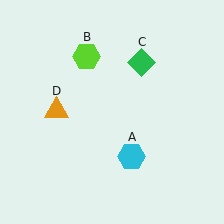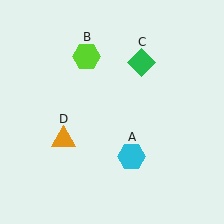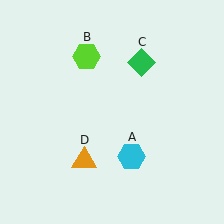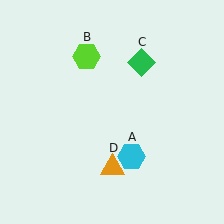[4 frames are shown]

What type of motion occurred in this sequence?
The orange triangle (object D) rotated counterclockwise around the center of the scene.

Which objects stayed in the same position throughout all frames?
Cyan hexagon (object A) and lime hexagon (object B) and green diamond (object C) remained stationary.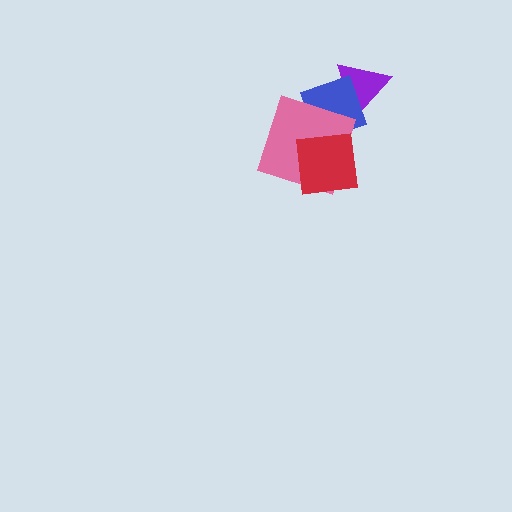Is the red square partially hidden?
No, no other shape covers it.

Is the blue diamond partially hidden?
Yes, it is partially covered by another shape.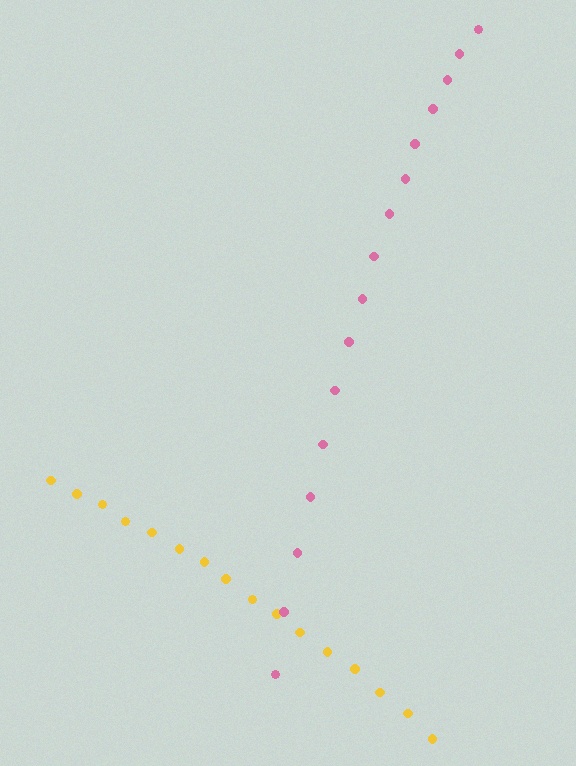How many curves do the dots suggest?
There are 2 distinct paths.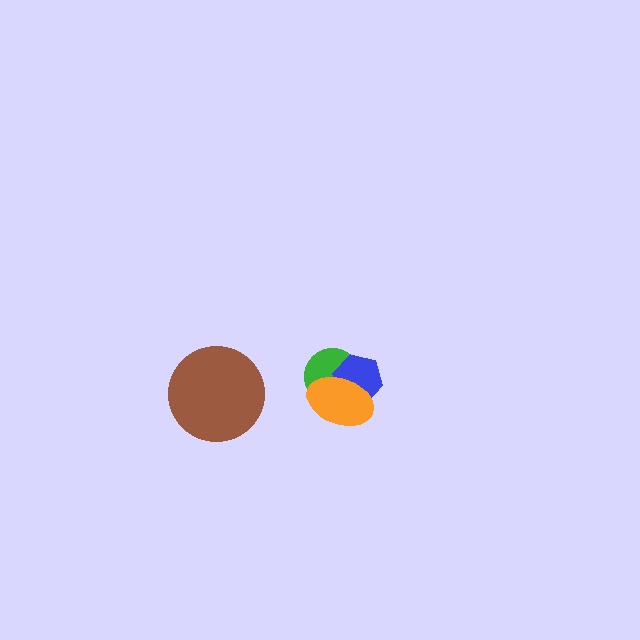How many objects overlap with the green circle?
2 objects overlap with the green circle.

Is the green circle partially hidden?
Yes, it is partially covered by another shape.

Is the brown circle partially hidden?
No, no other shape covers it.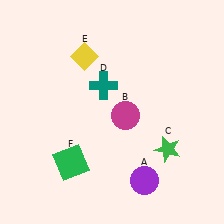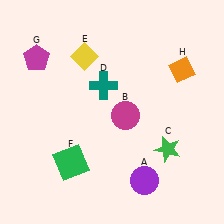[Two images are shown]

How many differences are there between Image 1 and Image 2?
There are 2 differences between the two images.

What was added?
A magenta pentagon (G), an orange diamond (H) were added in Image 2.